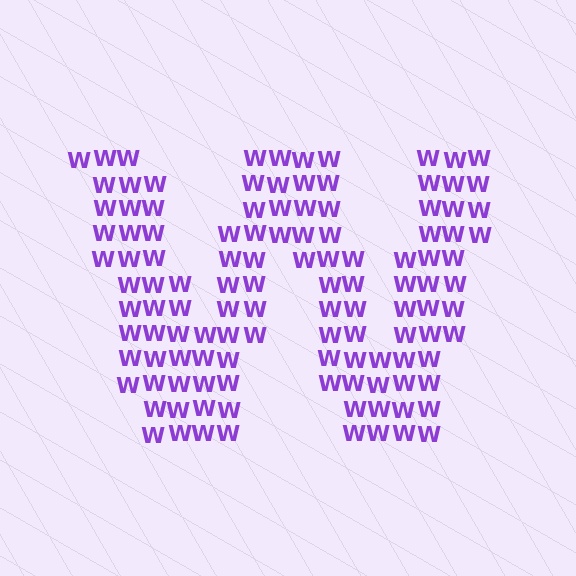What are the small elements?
The small elements are letter W's.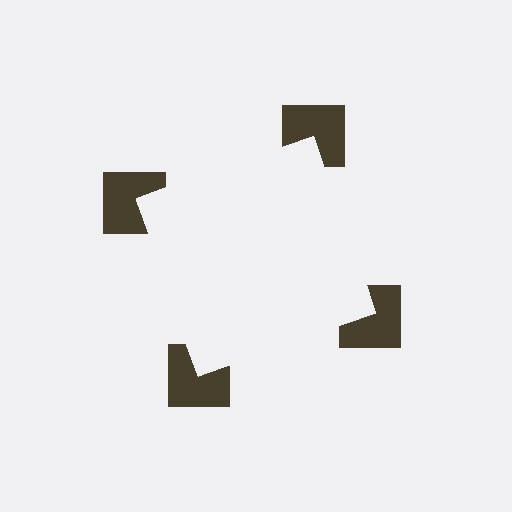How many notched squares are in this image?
There are 4 — one at each vertex of the illusory square.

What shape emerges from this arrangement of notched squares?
An illusory square — its edges are inferred from the aligned wedge cuts in the notched squares, not physically drawn.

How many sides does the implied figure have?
4 sides.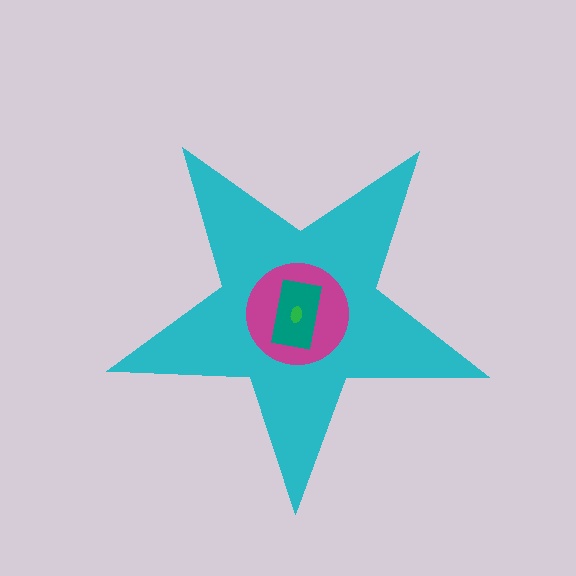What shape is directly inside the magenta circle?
The teal rectangle.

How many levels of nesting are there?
4.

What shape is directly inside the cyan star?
The magenta circle.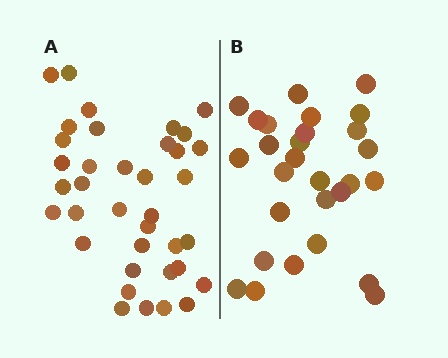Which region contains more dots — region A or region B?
Region A (the left region) has more dots.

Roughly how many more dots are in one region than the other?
Region A has roughly 8 or so more dots than region B.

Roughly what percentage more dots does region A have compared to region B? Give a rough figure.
About 30% more.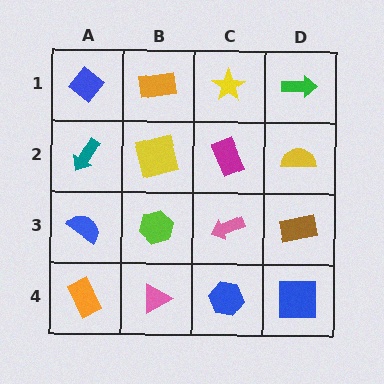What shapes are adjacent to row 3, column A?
A teal arrow (row 2, column A), an orange rectangle (row 4, column A), a lime hexagon (row 3, column B).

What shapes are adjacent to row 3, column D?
A yellow semicircle (row 2, column D), a blue square (row 4, column D), a pink arrow (row 3, column C).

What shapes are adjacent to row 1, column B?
A yellow square (row 2, column B), a blue diamond (row 1, column A), a yellow star (row 1, column C).